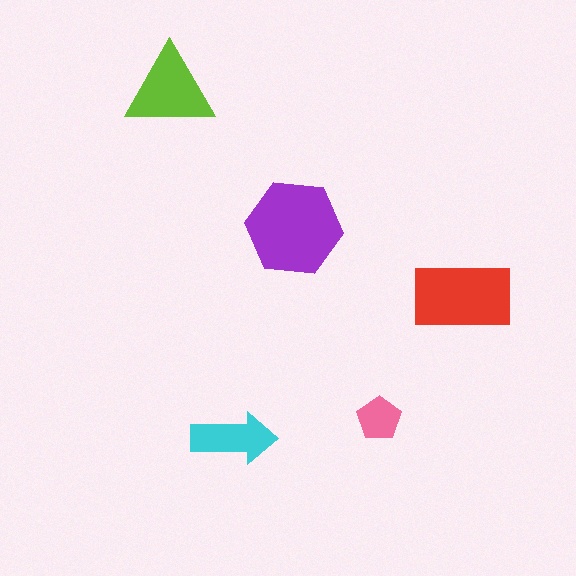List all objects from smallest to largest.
The pink pentagon, the cyan arrow, the lime triangle, the red rectangle, the purple hexagon.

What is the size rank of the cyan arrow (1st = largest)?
4th.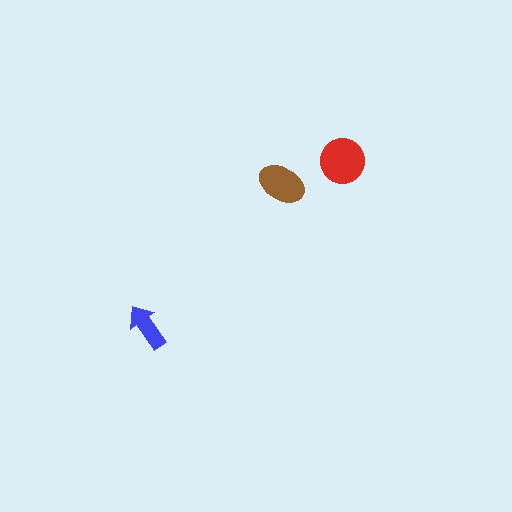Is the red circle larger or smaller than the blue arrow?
Larger.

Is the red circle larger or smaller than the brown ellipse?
Larger.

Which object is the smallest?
The blue arrow.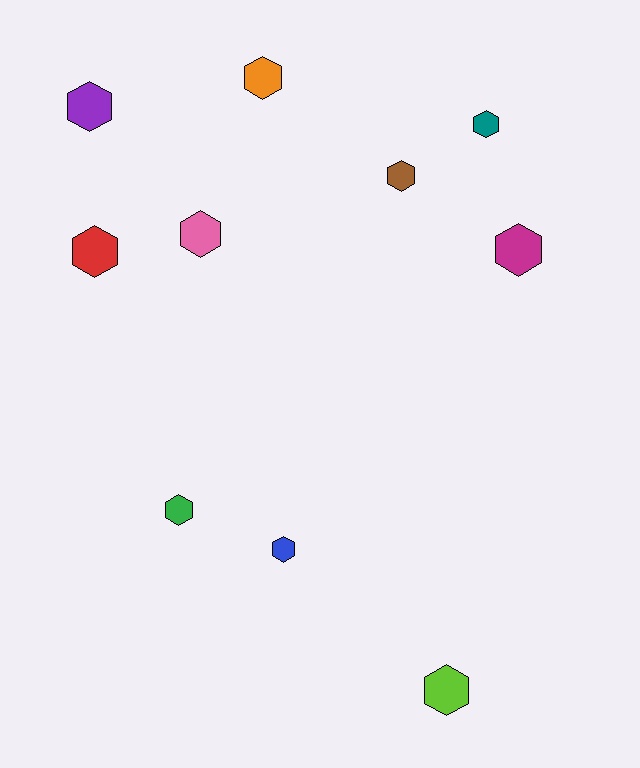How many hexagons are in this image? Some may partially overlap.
There are 10 hexagons.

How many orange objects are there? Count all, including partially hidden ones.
There is 1 orange object.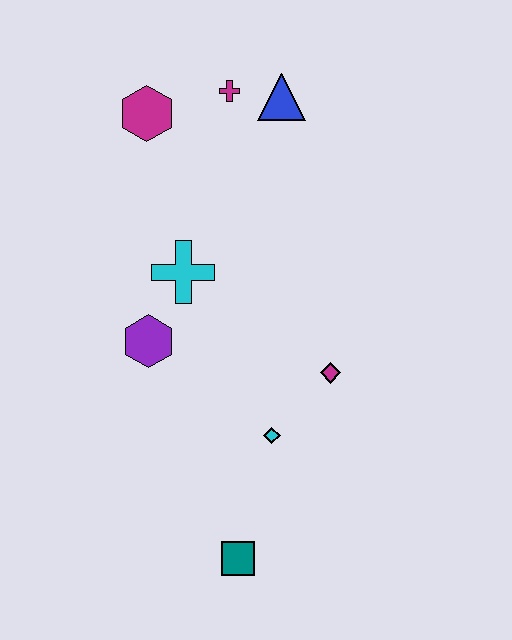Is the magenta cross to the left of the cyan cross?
No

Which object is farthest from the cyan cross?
The teal square is farthest from the cyan cross.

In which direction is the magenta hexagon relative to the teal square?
The magenta hexagon is above the teal square.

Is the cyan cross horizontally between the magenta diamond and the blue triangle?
No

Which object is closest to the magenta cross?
The blue triangle is closest to the magenta cross.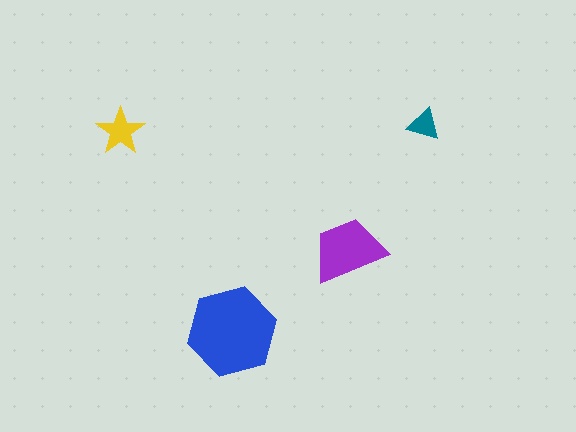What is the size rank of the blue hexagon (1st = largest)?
1st.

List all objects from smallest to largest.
The teal triangle, the yellow star, the purple trapezoid, the blue hexagon.